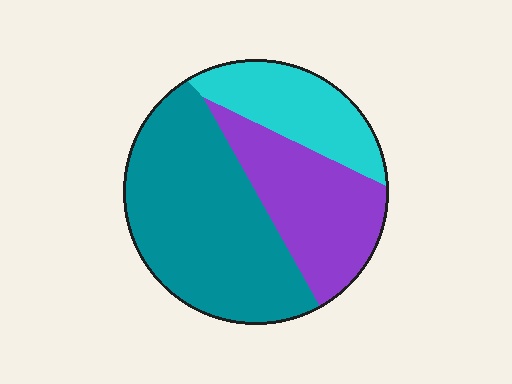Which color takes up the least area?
Cyan, at roughly 20%.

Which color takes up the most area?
Teal, at roughly 50%.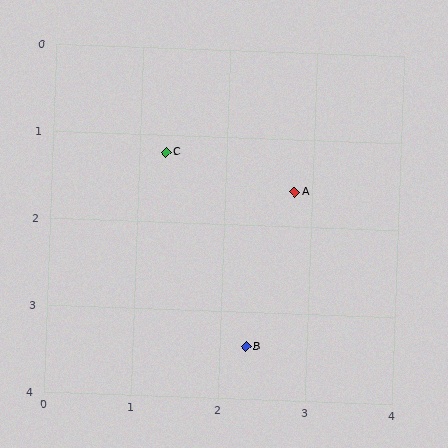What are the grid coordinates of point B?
Point B is at approximately (2.3, 3.4).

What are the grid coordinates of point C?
Point C is at approximately (1.3, 1.2).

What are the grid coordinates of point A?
Point A is at approximately (2.8, 1.6).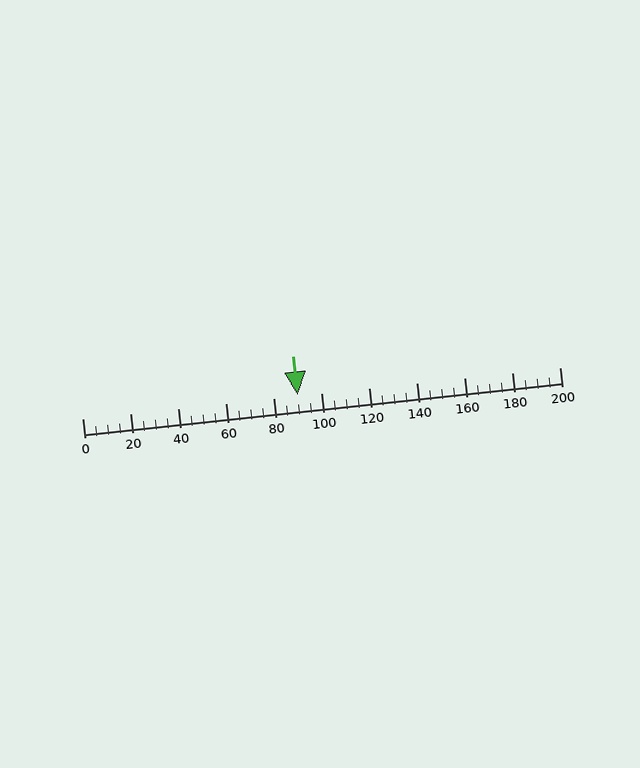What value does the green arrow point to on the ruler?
The green arrow points to approximately 90.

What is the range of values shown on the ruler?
The ruler shows values from 0 to 200.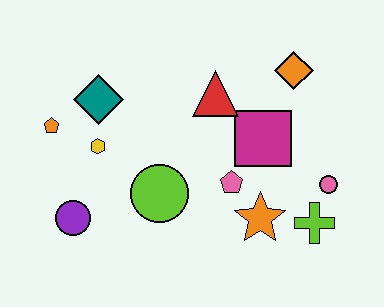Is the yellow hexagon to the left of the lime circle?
Yes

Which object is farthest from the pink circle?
The orange pentagon is farthest from the pink circle.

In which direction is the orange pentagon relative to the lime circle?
The orange pentagon is to the left of the lime circle.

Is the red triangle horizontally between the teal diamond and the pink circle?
Yes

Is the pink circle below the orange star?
No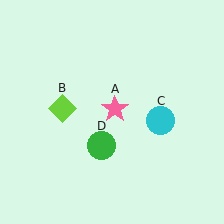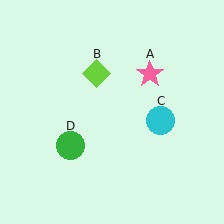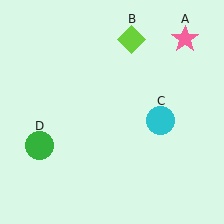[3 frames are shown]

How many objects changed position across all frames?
3 objects changed position: pink star (object A), lime diamond (object B), green circle (object D).